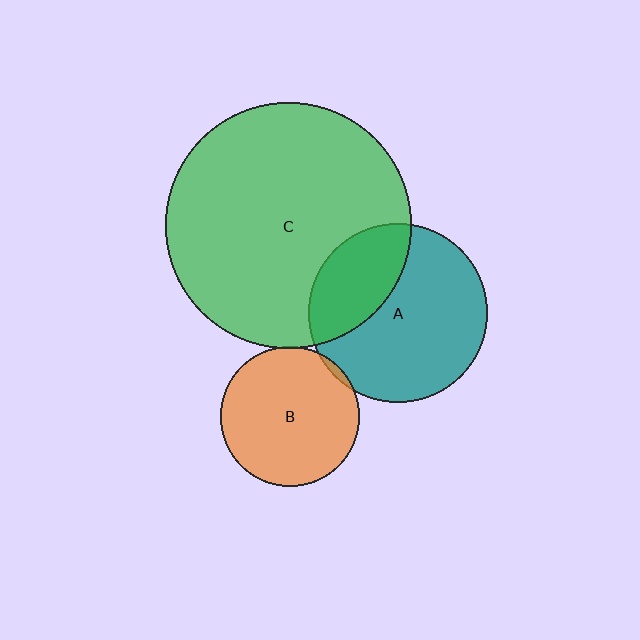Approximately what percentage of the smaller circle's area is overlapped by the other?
Approximately 5%.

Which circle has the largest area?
Circle C (green).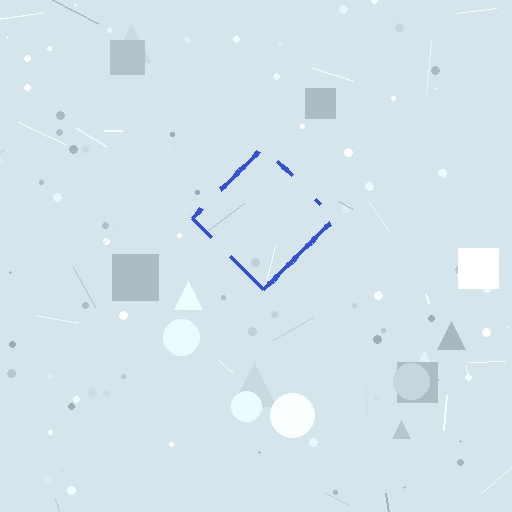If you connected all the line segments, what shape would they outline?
They would outline a diamond.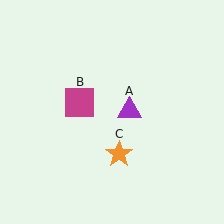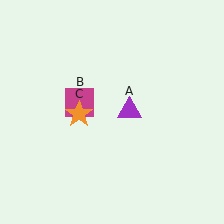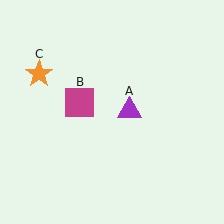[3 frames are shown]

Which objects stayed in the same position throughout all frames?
Purple triangle (object A) and magenta square (object B) remained stationary.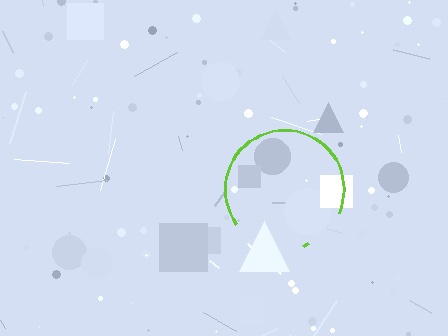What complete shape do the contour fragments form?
The contour fragments form a circle.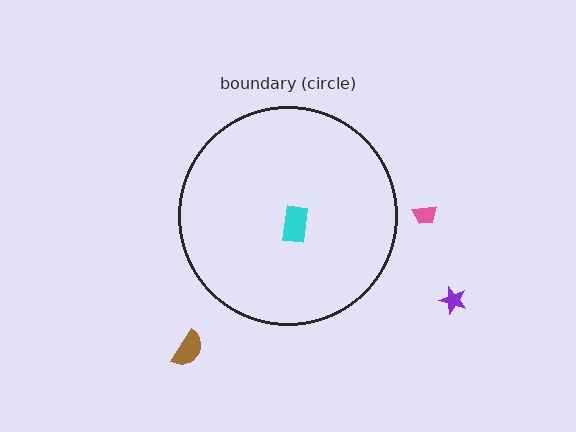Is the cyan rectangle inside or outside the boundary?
Inside.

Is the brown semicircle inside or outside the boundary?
Outside.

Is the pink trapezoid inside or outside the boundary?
Outside.